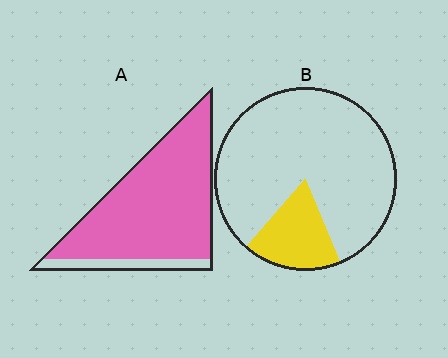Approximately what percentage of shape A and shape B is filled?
A is approximately 85% and B is approximately 20%.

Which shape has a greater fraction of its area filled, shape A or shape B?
Shape A.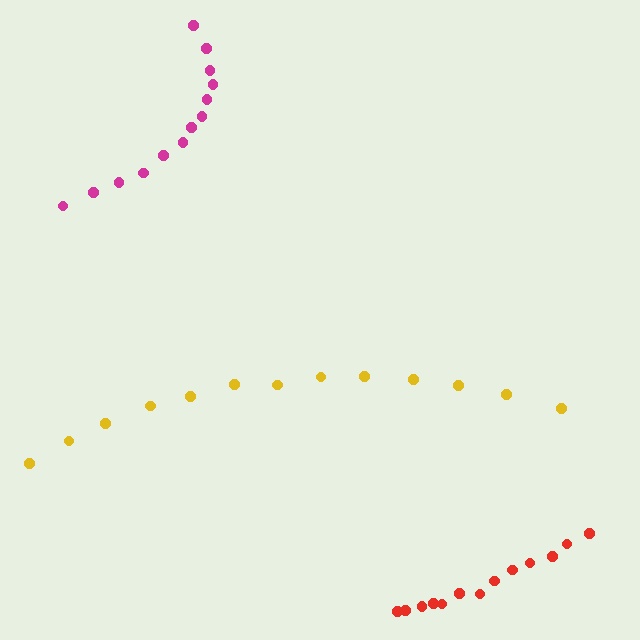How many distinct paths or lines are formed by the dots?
There are 3 distinct paths.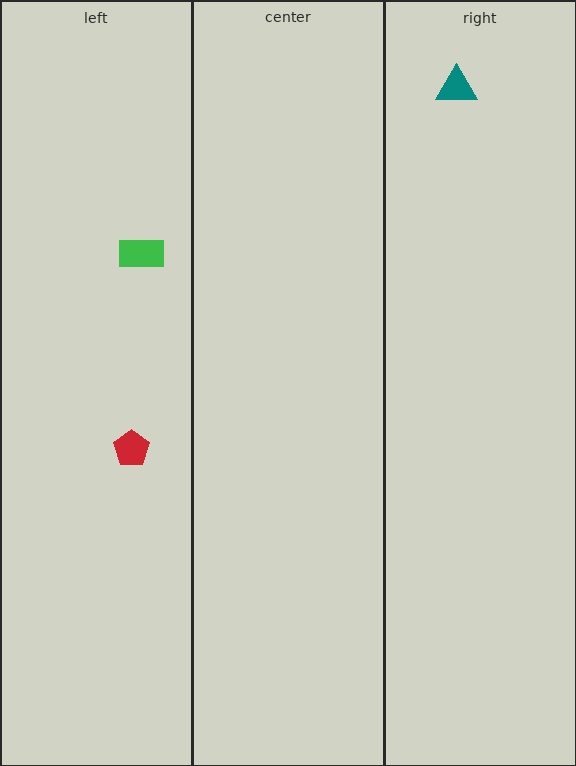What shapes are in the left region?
The green rectangle, the red pentagon.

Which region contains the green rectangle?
The left region.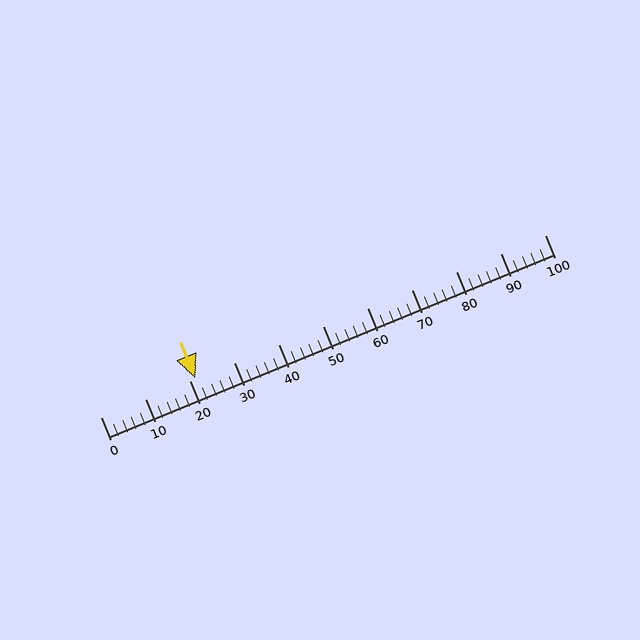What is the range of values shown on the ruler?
The ruler shows values from 0 to 100.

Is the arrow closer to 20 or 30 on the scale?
The arrow is closer to 20.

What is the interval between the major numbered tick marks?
The major tick marks are spaced 10 units apart.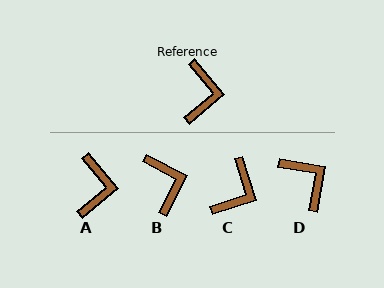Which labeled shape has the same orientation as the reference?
A.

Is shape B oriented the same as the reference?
No, it is off by about 23 degrees.